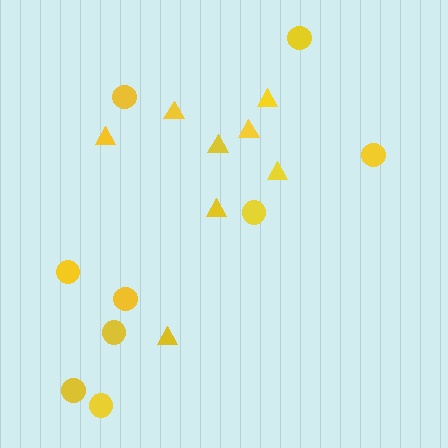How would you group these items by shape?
There are 2 groups: one group of triangles (8) and one group of circles (9).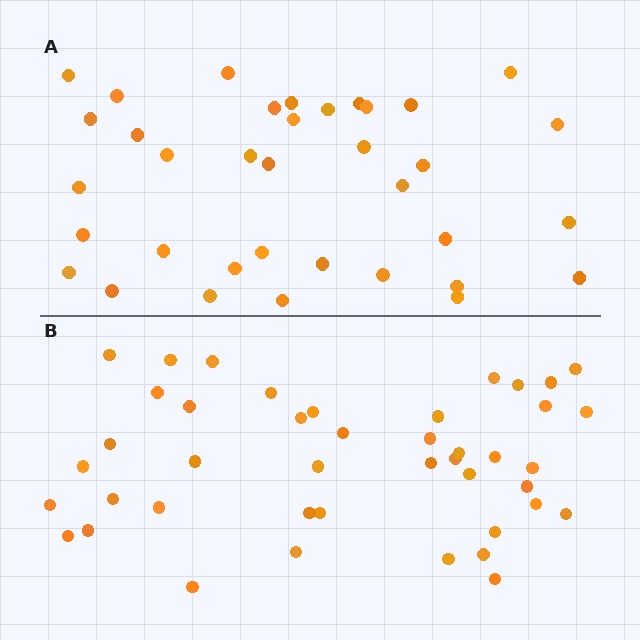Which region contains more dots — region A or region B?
Region B (the bottom region) has more dots.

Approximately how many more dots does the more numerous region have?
Region B has roughly 8 or so more dots than region A.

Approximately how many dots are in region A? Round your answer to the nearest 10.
About 40 dots. (The exact count is 36, which rounds to 40.)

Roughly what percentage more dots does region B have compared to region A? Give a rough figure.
About 20% more.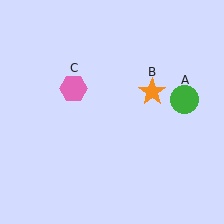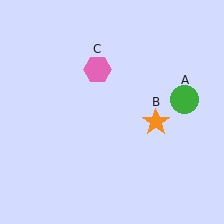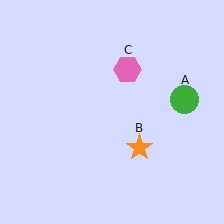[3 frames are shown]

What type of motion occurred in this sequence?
The orange star (object B), pink hexagon (object C) rotated clockwise around the center of the scene.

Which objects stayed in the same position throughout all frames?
Green circle (object A) remained stationary.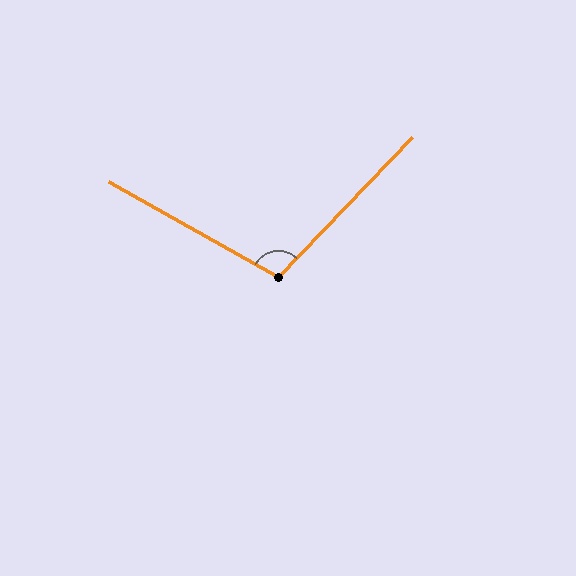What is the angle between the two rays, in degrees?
Approximately 104 degrees.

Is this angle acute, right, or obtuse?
It is obtuse.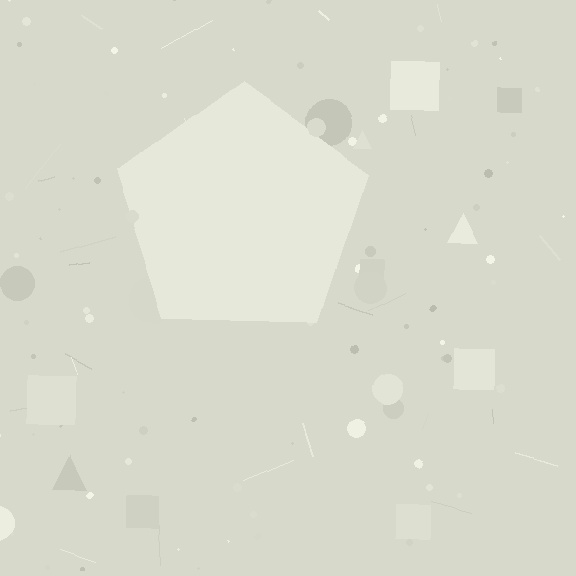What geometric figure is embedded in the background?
A pentagon is embedded in the background.